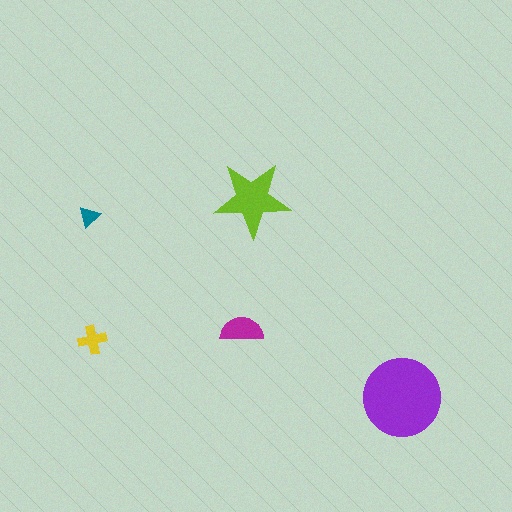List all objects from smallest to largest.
The teal triangle, the yellow cross, the magenta semicircle, the lime star, the purple circle.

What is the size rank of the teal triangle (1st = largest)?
5th.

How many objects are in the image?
There are 5 objects in the image.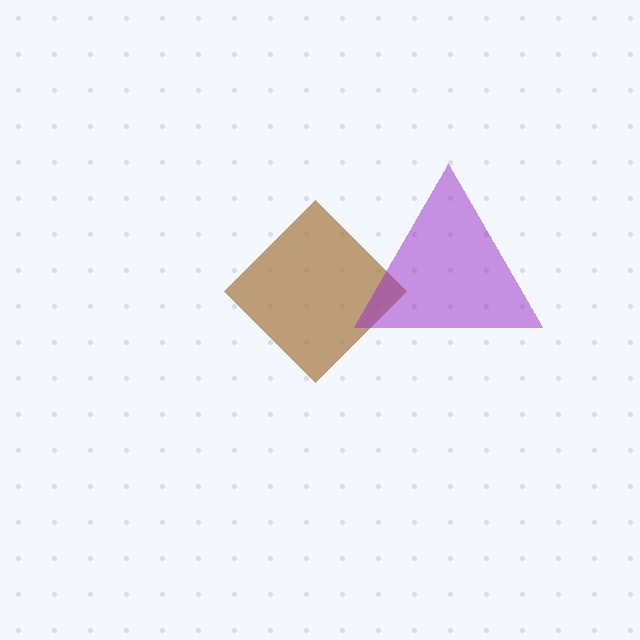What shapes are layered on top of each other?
The layered shapes are: a brown diamond, a purple triangle.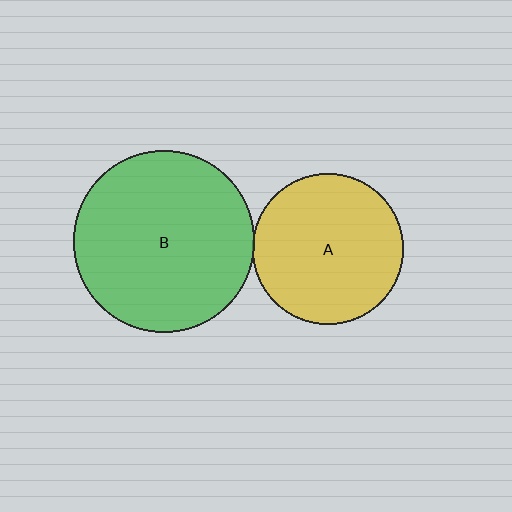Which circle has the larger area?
Circle B (green).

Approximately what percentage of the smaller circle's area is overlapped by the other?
Approximately 5%.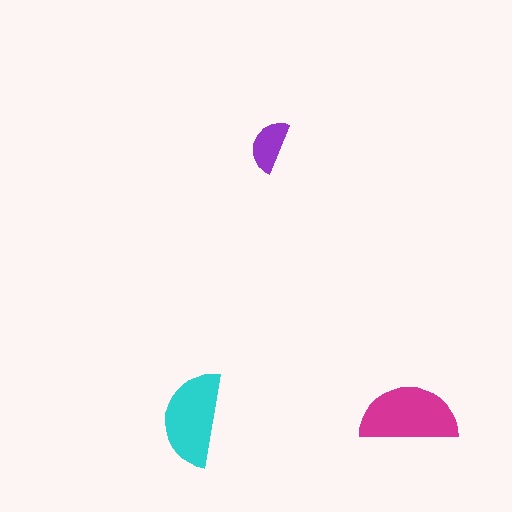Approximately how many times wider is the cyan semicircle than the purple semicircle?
About 2 times wider.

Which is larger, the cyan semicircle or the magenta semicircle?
The magenta one.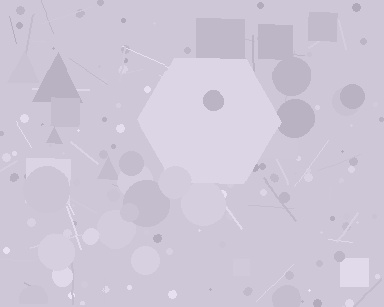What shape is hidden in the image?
A hexagon is hidden in the image.